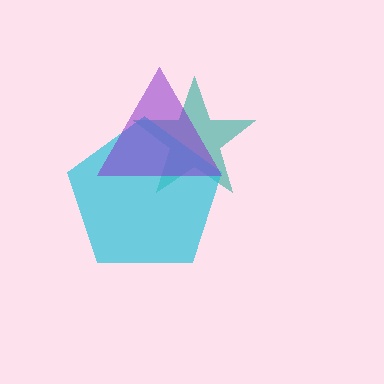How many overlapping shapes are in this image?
There are 3 overlapping shapes in the image.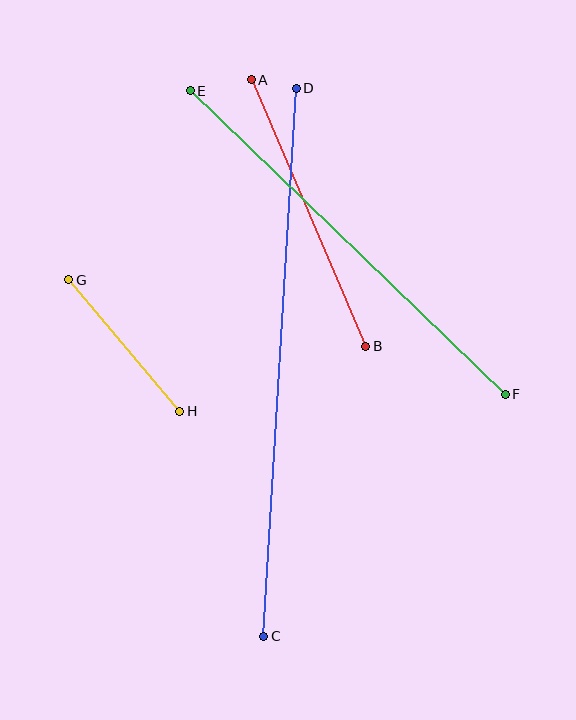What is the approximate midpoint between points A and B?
The midpoint is at approximately (309, 213) pixels.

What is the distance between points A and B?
The distance is approximately 290 pixels.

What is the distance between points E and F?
The distance is approximately 437 pixels.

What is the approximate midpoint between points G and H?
The midpoint is at approximately (124, 346) pixels.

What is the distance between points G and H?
The distance is approximately 172 pixels.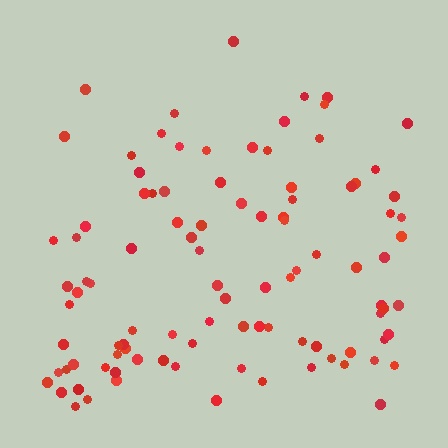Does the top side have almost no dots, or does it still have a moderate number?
Still a moderate number, just noticeably fewer than the bottom.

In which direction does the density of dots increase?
From top to bottom, with the bottom side densest.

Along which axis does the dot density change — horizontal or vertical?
Vertical.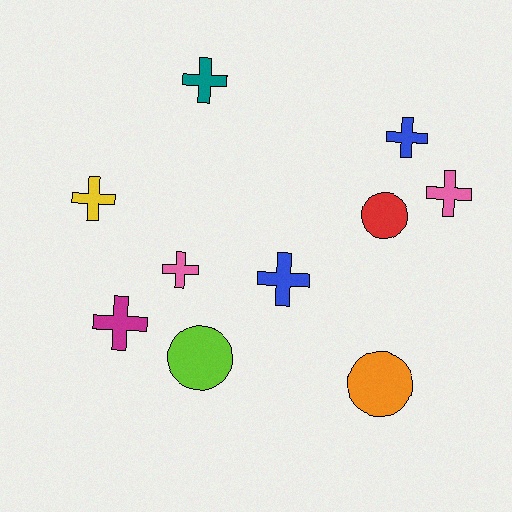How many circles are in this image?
There are 3 circles.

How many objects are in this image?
There are 10 objects.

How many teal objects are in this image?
There is 1 teal object.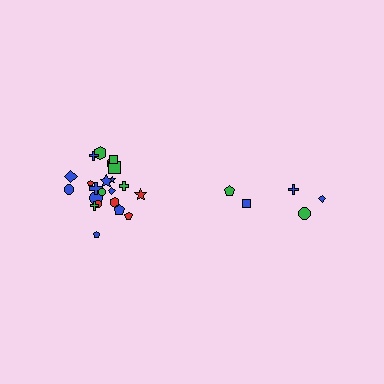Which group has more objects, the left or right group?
The left group.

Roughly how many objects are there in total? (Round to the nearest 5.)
Roughly 25 objects in total.